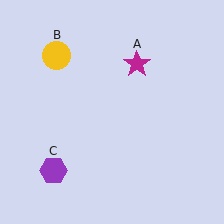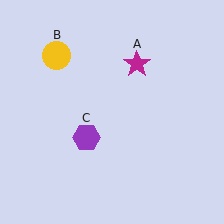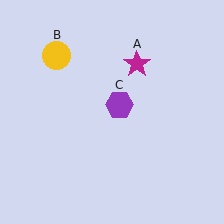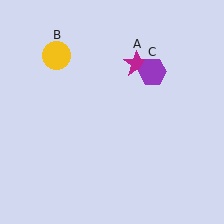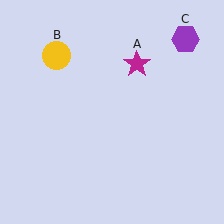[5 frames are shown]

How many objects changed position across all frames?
1 object changed position: purple hexagon (object C).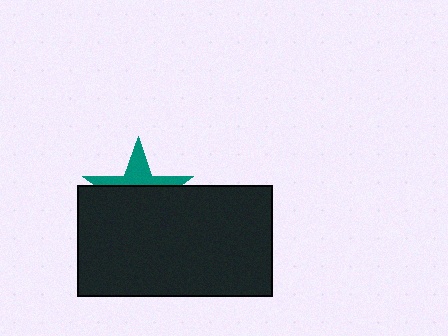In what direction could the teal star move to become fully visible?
The teal star could move up. That would shift it out from behind the black rectangle entirely.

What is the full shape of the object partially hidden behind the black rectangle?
The partially hidden object is a teal star.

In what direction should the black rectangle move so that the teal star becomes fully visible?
The black rectangle should move down. That is the shortest direction to clear the overlap and leave the teal star fully visible.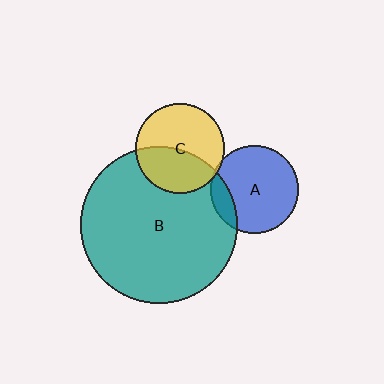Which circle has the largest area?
Circle B (teal).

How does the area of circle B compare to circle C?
Approximately 3.1 times.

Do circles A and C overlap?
Yes.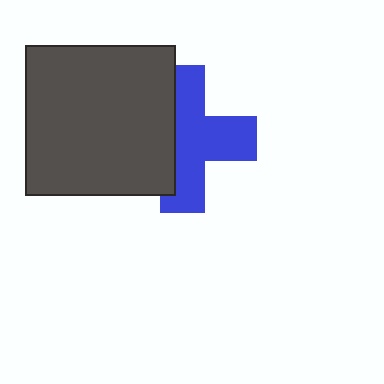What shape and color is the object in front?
The object in front is a dark gray square.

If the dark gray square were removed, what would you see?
You would see the complete blue cross.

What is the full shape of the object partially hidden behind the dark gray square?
The partially hidden object is a blue cross.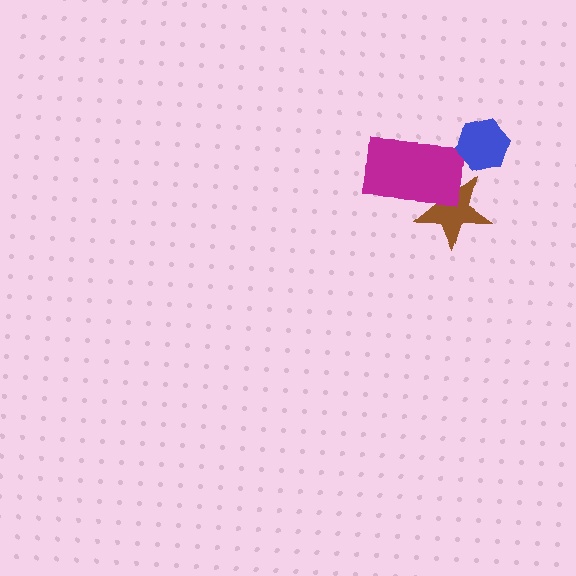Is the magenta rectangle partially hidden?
No, no other shape covers it.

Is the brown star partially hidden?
Yes, it is partially covered by another shape.